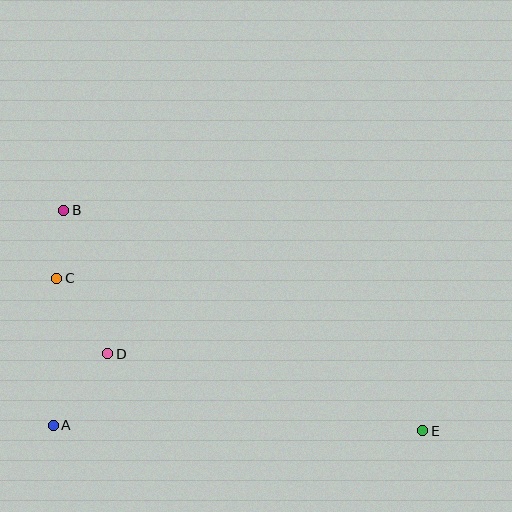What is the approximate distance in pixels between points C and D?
The distance between C and D is approximately 91 pixels.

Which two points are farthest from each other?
Points B and E are farthest from each other.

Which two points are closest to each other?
Points B and C are closest to each other.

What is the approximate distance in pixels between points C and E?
The distance between C and E is approximately 397 pixels.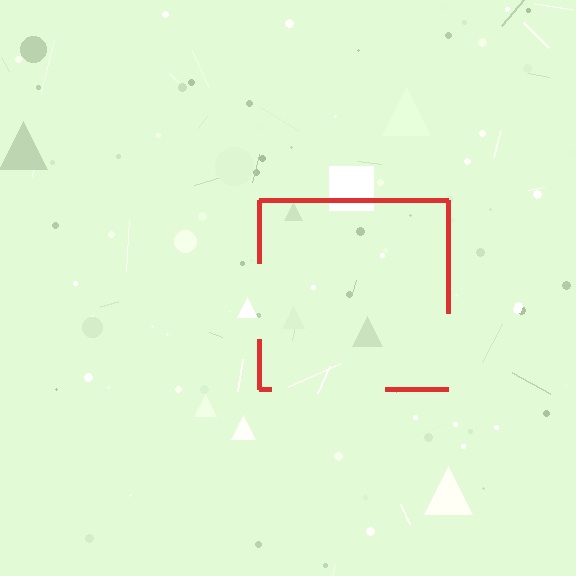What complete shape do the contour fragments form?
The contour fragments form a square.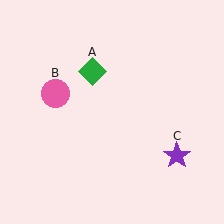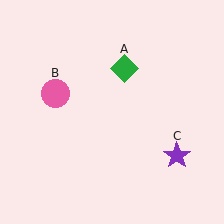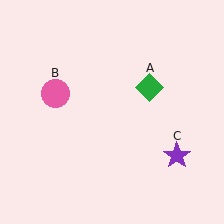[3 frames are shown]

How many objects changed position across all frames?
1 object changed position: green diamond (object A).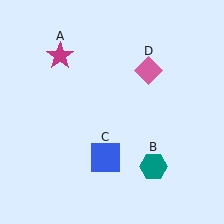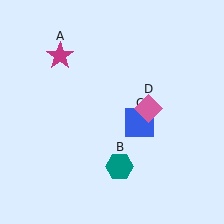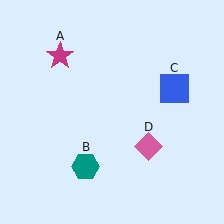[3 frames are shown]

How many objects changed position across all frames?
3 objects changed position: teal hexagon (object B), blue square (object C), pink diamond (object D).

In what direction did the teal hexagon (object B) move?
The teal hexagon (object B) moved left.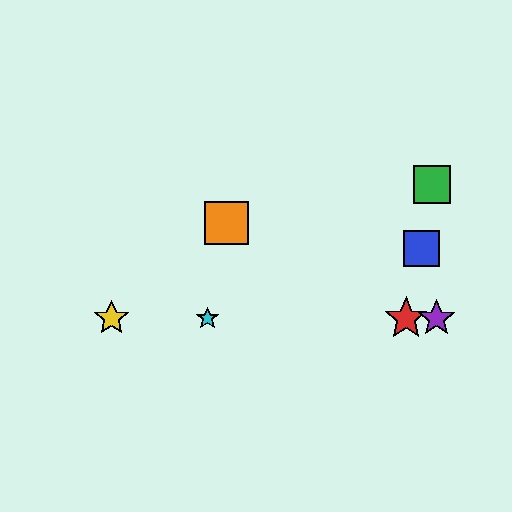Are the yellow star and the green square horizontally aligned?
No, the yellow star is at y≈318 and the green square is at y≈185.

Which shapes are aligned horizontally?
The red star, the yellow star, the purple star, the cyan star are aligned horizontally.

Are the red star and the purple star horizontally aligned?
Yes, both are at y≈318.